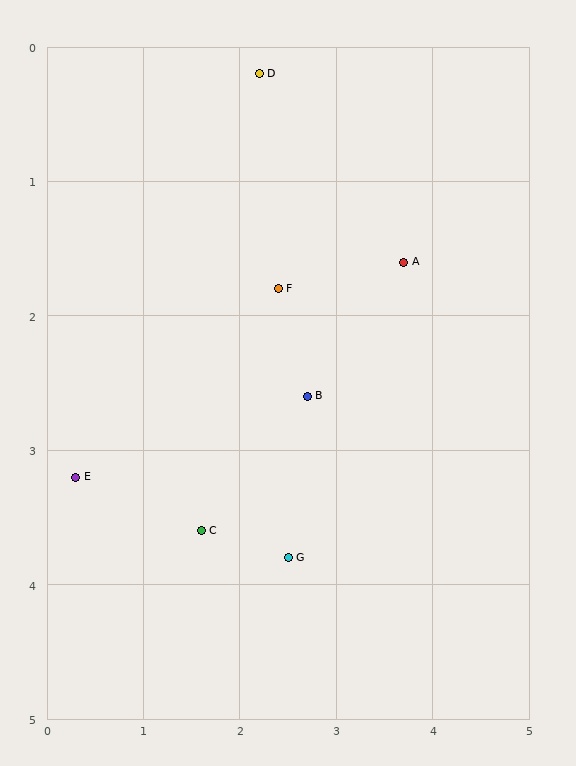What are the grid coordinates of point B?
Point B is at approximately (2.7, 2.6).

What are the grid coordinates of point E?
Point E is at approximately (0.3, 3.2).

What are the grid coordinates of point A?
Point A is at approximately (3.7, 1.6).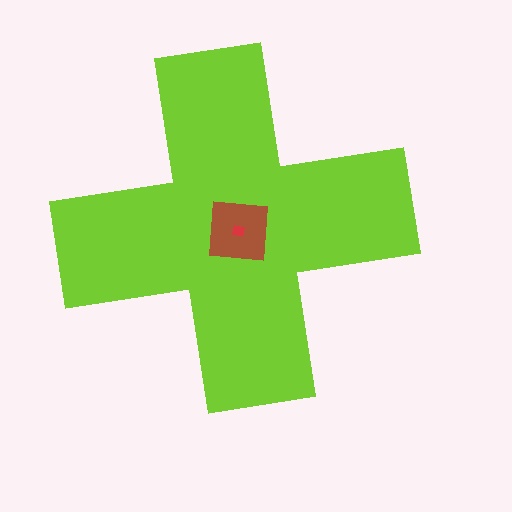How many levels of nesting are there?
3.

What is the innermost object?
The red square.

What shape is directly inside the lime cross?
The brown square.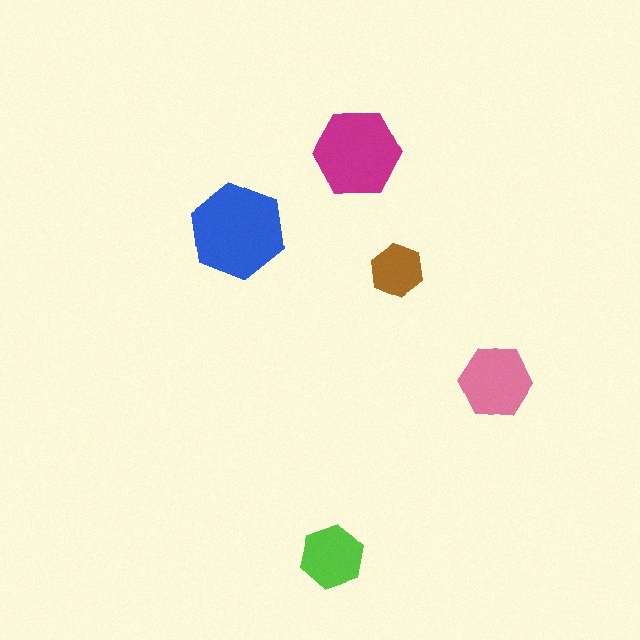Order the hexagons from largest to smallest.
the blue one, the magenta one, the pink one, the lime one, the brown one.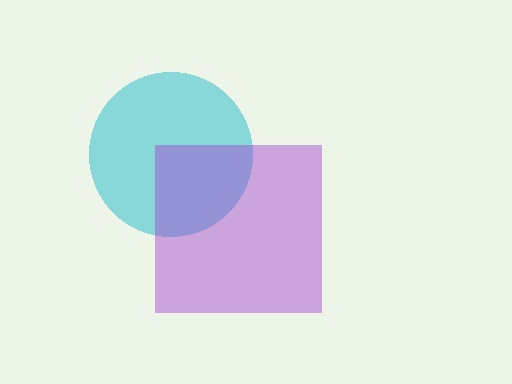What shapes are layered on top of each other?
The layered shapes are: a cyan circle, a purple square.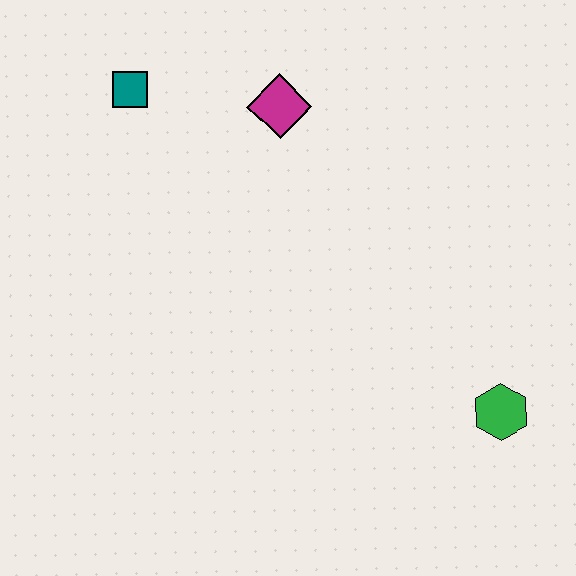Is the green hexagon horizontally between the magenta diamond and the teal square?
No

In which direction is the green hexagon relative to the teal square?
The green hexagon is to the right of the teal square.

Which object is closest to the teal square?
The magenta diamond is closest to the teal square.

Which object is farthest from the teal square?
The green hexagon is farthest from the teal square.